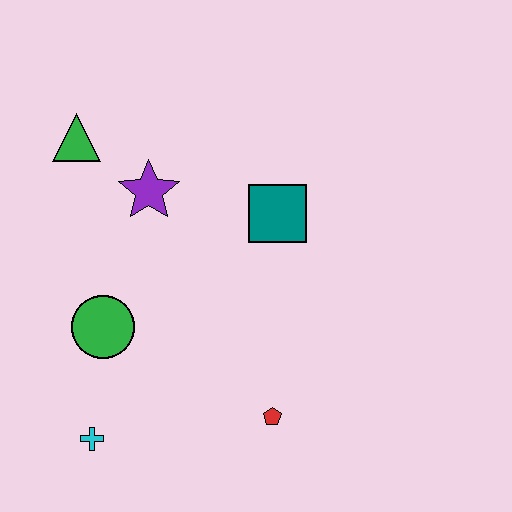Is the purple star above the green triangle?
No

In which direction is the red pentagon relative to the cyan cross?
The red pentagon is to the right of the cyan cross.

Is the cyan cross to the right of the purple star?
No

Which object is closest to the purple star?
The green triangle is closest to the purple star.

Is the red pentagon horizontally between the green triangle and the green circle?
No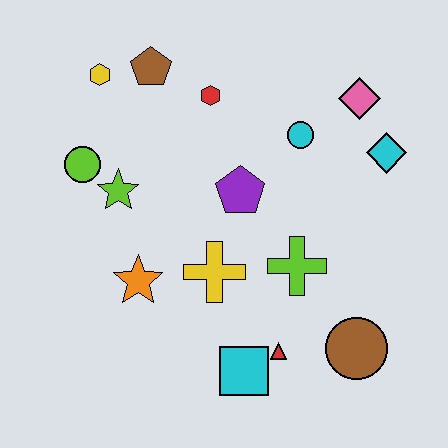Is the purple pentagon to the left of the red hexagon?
No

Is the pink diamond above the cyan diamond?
Yes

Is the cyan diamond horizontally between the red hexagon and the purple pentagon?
No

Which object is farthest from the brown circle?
The yellow hexagon is farthest from the brown circle.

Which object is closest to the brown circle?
The red triangle is closest to the brown circle.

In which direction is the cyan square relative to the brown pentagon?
The cyan square is below the brown pentagon.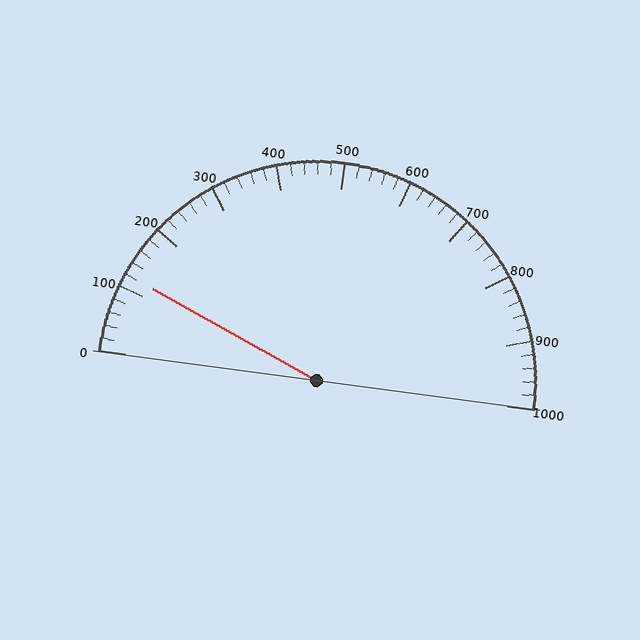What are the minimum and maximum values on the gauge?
The gauge ranges from 0 to 1000.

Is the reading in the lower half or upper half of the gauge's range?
The reading is in the lower half of the range (0 to 1000).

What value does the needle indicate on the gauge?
The needle indicates approximately 120.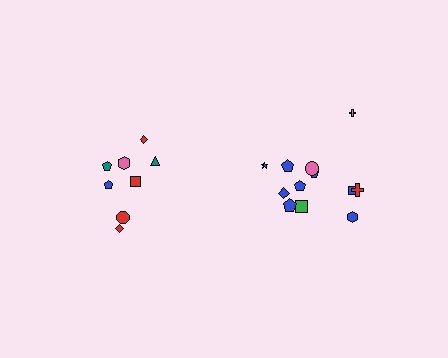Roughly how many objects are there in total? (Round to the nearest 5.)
Roughly 20 objects in total.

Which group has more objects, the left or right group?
The right group.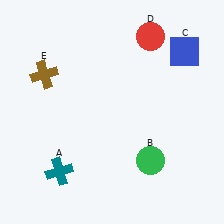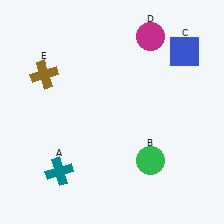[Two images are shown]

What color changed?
The circle (D) changed from red in Image 1 to magenta in Image 2.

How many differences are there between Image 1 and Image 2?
There is 1 difference between the two images.